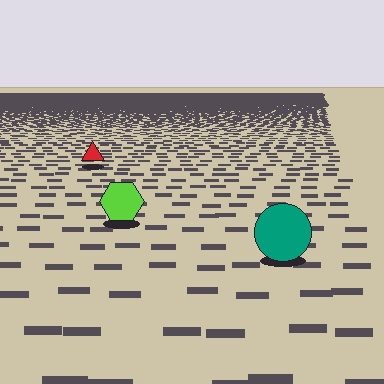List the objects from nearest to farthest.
From nearest to farthest: the teal circle, the lime hexagon, the red triangle.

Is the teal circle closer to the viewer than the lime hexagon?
Yes. The teal circle is closer — you can tell from the texture gradient: the ground texture is coarser near it.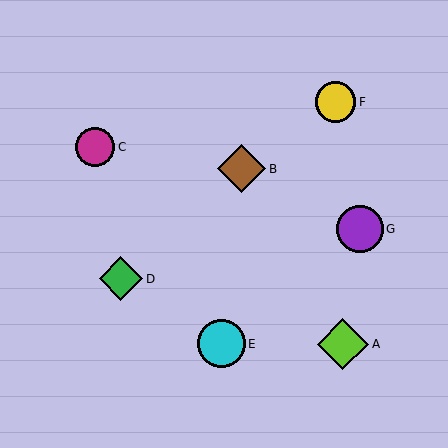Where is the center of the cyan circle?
The center of the cyan circle is at (221, 344).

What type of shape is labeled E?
Shape E is a cyan circle.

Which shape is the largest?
The lime diamond (labeled A) is the largest.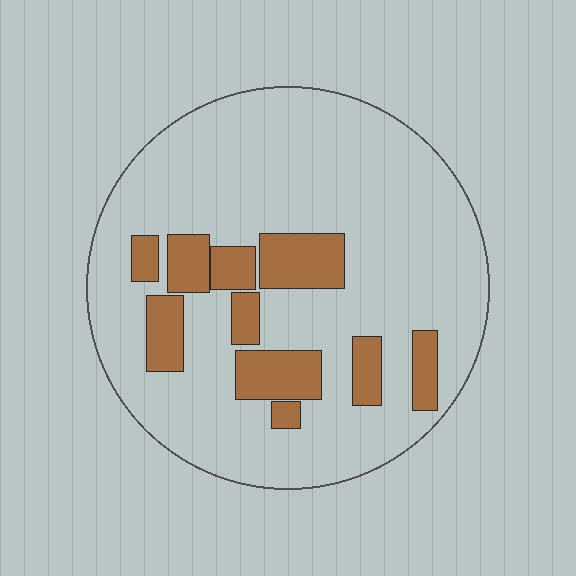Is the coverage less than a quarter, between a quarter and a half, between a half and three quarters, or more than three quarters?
Less than a quarter.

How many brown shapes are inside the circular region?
10.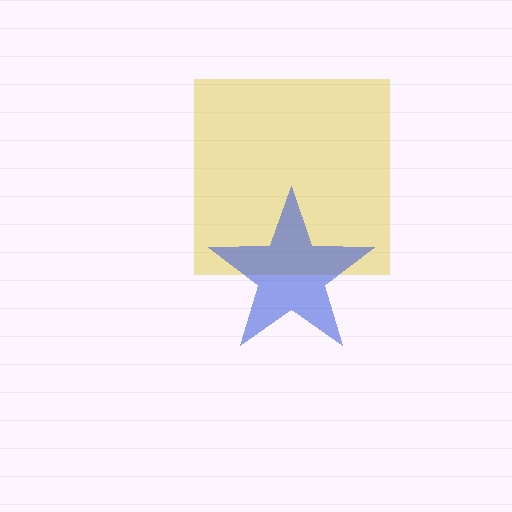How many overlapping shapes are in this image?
There are 2 overlapping shapes in the image.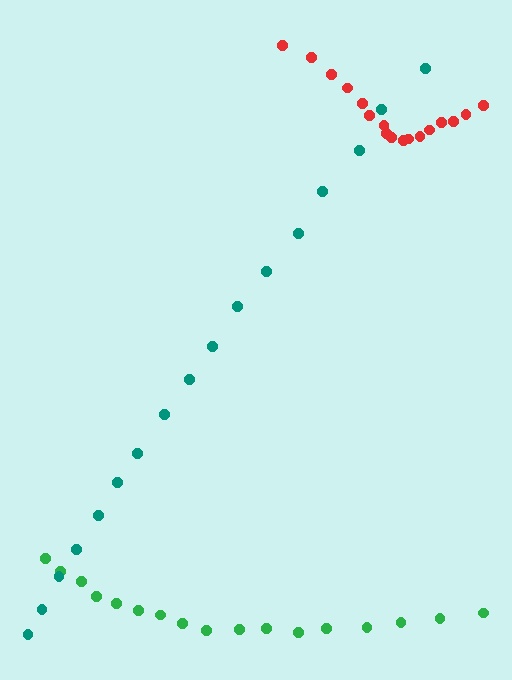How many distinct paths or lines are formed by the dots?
There are 3 distinct paths.